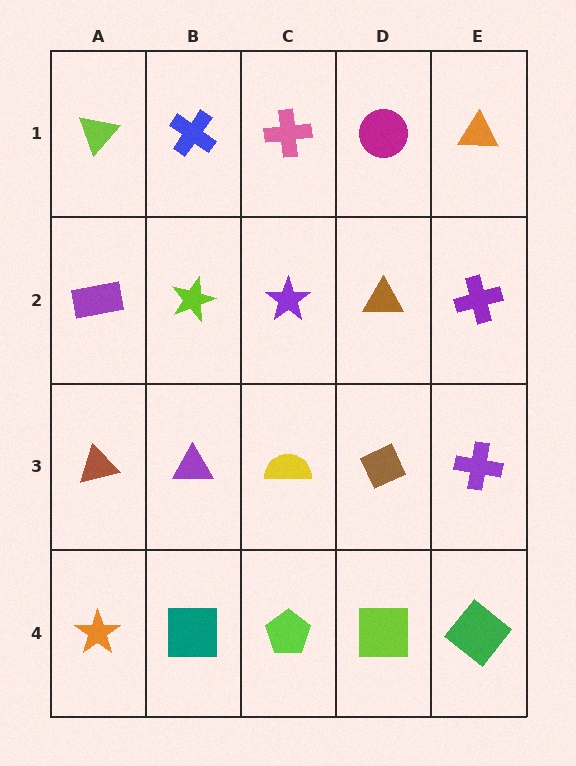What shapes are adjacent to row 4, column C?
A yellow semicircle (row 3, column C), a teal square (row 4, column B), a lime square (row 4, column D).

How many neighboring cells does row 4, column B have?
3.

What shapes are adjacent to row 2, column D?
A magenta circle (row 1, column D), a brown diamond (row 3, column D), a purple star (row 2, column C), a purple cross (row 2, column E).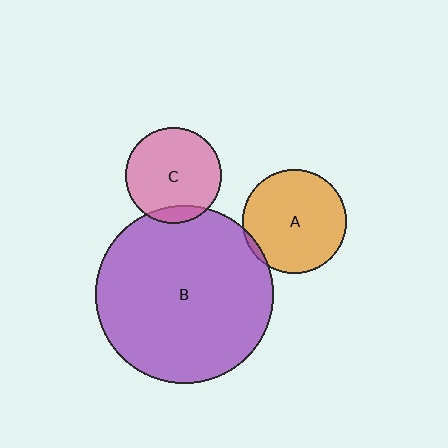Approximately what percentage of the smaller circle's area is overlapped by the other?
Approximately 5%.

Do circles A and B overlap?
Yes.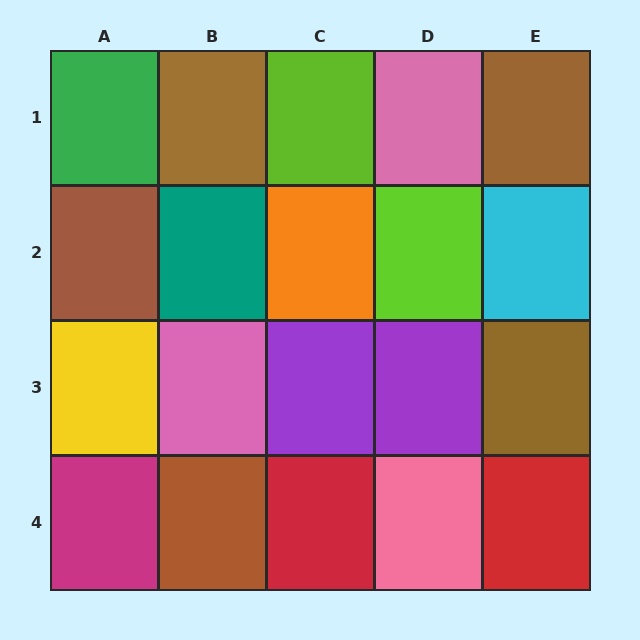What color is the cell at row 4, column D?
Pink.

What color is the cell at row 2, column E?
Cyan.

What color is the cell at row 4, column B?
Brown.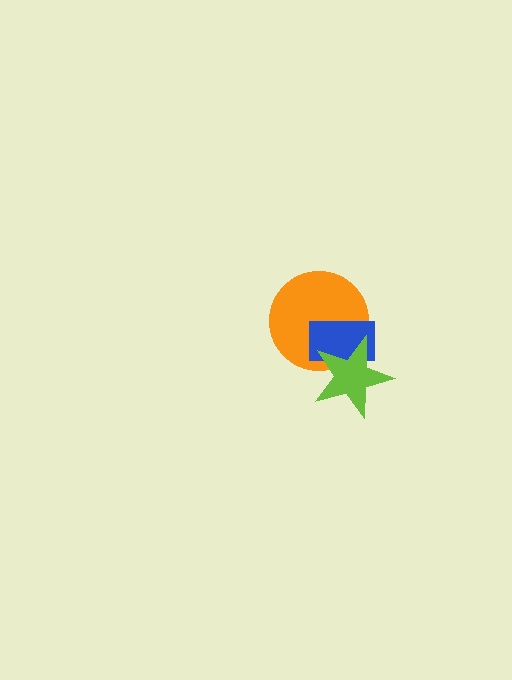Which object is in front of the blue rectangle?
The lime star is in front of the blue rectangle.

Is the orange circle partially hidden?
Yes, it is partially covered by another shape.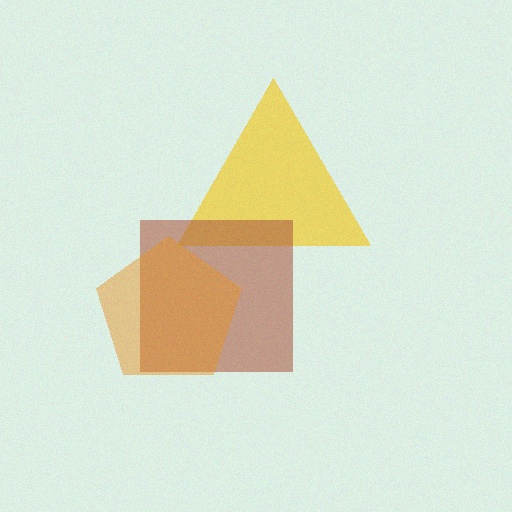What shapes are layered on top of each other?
The layered shapes are: a yellow triangle, a brown square, an orange pentagon.